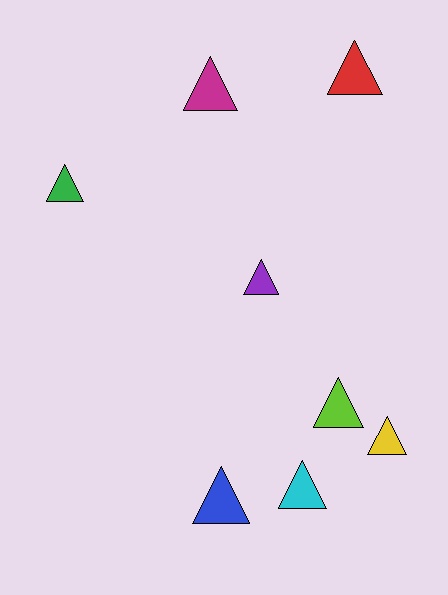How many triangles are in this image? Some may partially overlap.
There are 8 triangles.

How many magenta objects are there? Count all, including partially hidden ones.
There is 1 magenta object.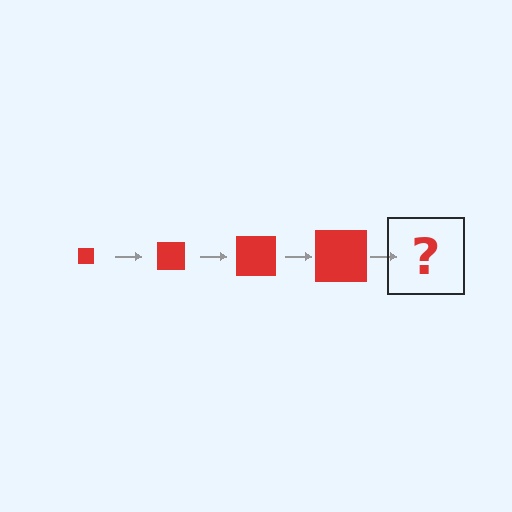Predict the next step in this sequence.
The next step is a red square, larger than the previous one.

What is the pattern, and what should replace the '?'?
The pattern is that the square gets progressively larger each step. The '?' should be a red square, larger than the previous one.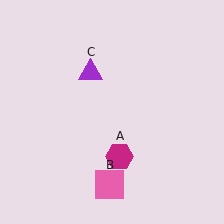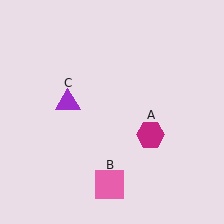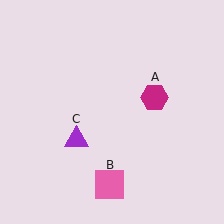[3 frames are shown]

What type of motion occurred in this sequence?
The magenta hexagon (object A), purple triangle (object C) rotated counterclockwise around the center of the scene.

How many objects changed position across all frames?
2 objects changed position: magenta hexagon (object A), purple triangle (object C).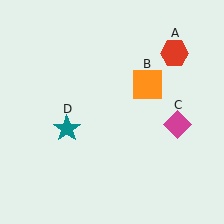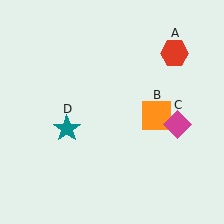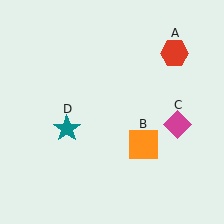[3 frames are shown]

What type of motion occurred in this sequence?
The orange square (object B) rotated clockwise around the center of the scene.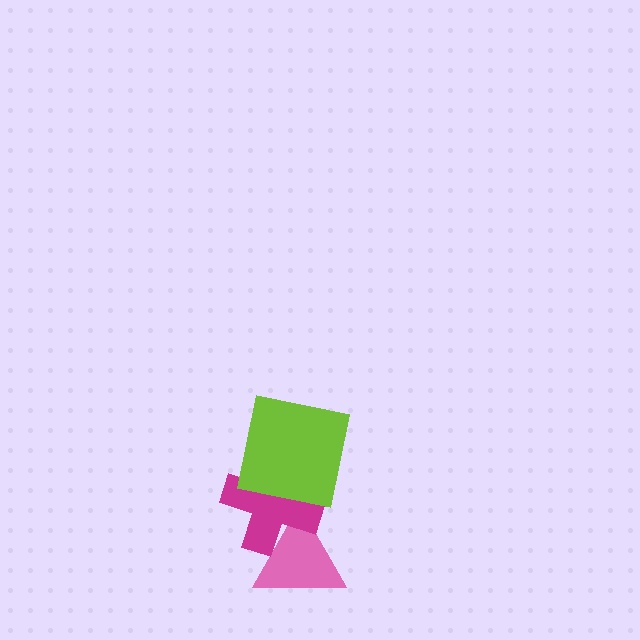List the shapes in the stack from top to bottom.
From top to bottom: the lime square, the magenta cross, the pink triangle.